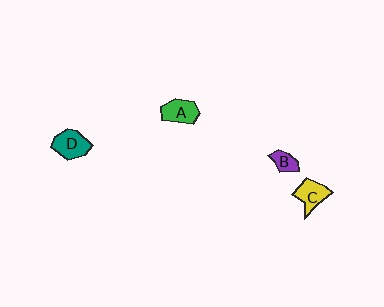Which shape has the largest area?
Shape D (teal).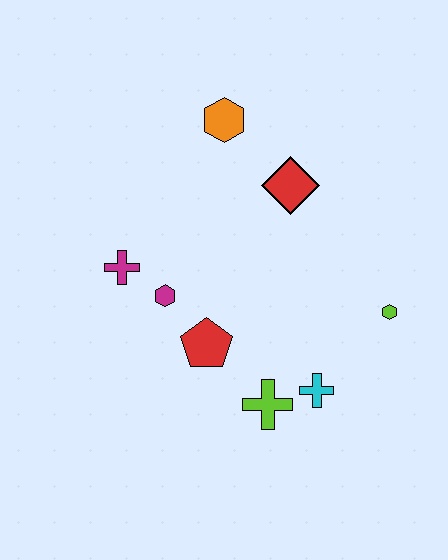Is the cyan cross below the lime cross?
No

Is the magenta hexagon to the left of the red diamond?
Yes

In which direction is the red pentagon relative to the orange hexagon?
The red pentagon is below the orange hexagon.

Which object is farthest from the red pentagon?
The orange hexagon is farthest from the red pentagon.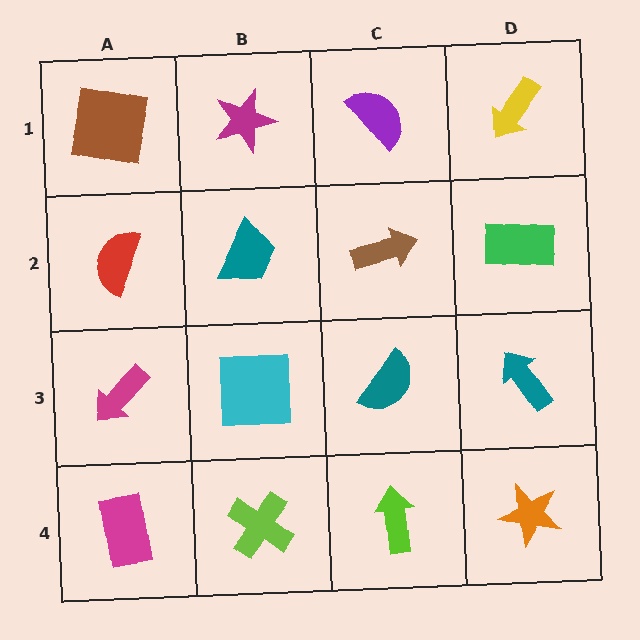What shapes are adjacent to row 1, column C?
A brown arrow (row 2, column C), a magenta star (row 1, column B), a yellow arrow (row 1, column D).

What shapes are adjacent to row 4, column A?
A magenta arrow (row 3, column A), a lime cross (row 4, column B).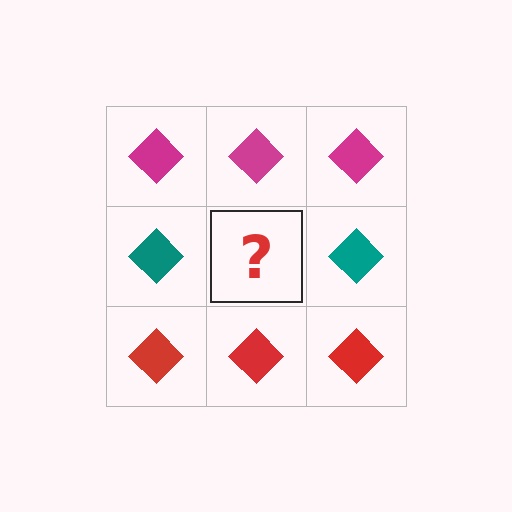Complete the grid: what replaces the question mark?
The question mark should be replaced with a teal diamond.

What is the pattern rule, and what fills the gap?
The rule is that each row has a consistent color. The gap should be filled with a teal diamond.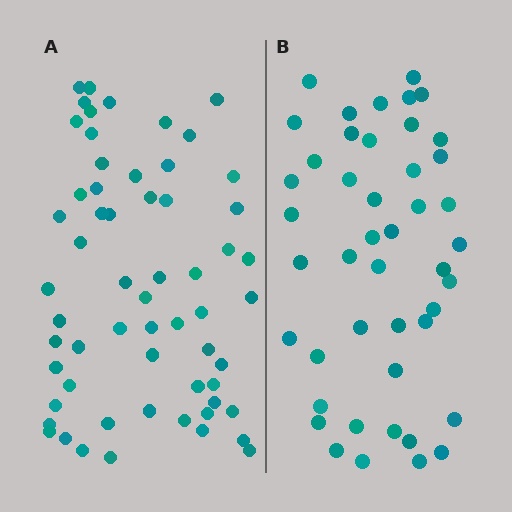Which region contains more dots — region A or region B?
Region A (the left region) has more dots.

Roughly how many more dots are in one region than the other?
Region A has approximately 15 more dots than region B.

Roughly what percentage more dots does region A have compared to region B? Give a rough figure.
About 35% more.